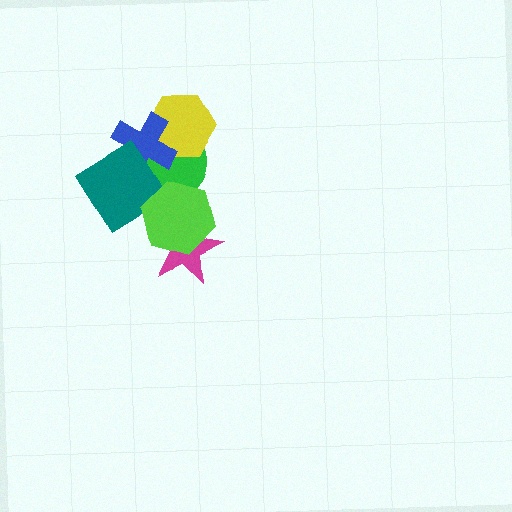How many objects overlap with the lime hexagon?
3 objects overlap with the lime hexagon.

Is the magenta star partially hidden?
Yes, it is partially covered by another shape.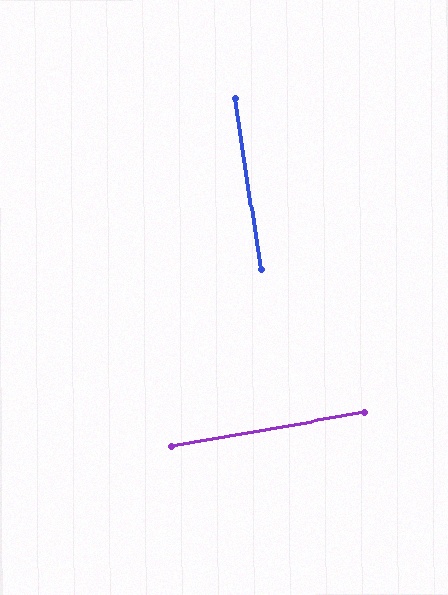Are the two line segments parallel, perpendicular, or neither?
Perpendicular — they meet at approximately 89°.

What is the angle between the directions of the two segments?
Approximately 89 degrees.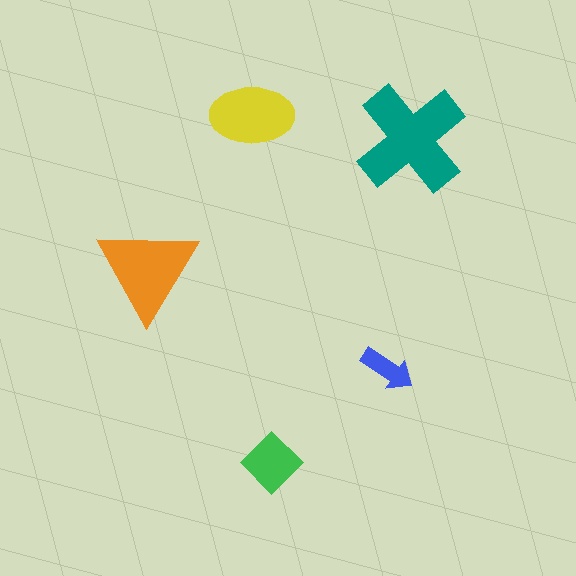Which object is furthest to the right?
The teal cross is rightmost.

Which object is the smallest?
The blue arrow.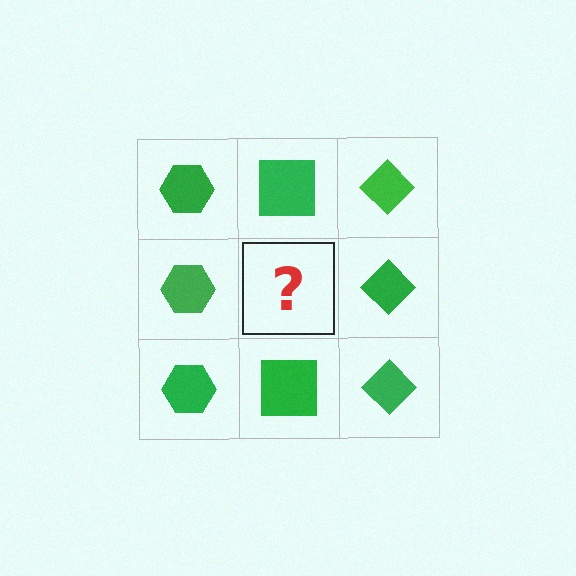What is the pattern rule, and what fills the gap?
The rule is that each column has a consistent shape. The gap should be filled with a green square.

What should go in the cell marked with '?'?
The missing cell should contain a green square.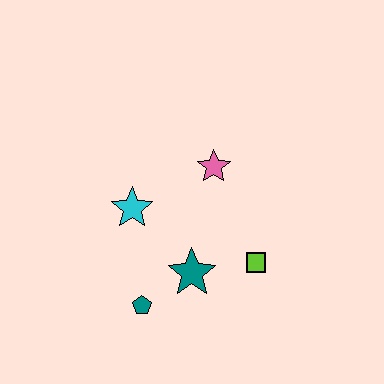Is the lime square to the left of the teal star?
No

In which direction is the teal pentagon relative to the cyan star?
The teal pentagon is below the cyan star.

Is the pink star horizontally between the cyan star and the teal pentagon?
No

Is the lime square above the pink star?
No